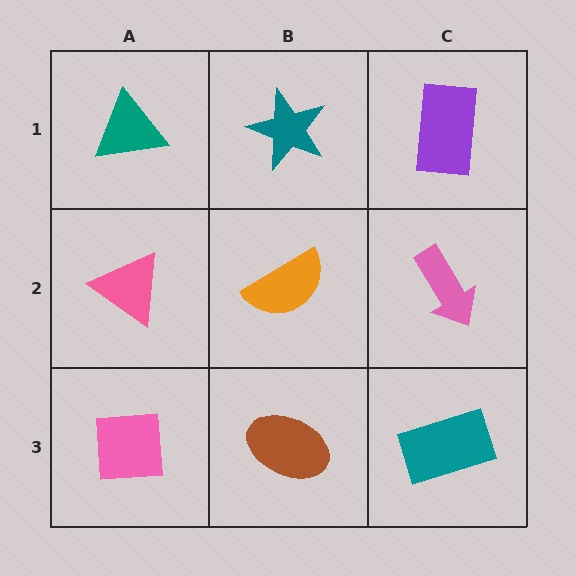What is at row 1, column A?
A teal triangle.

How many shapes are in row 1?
3 shapes.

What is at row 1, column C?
A purple rectangle.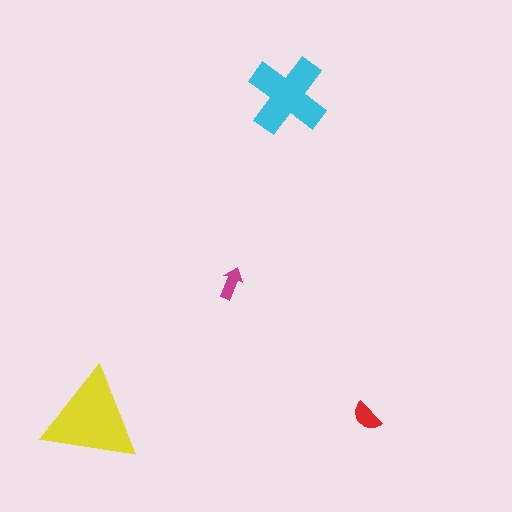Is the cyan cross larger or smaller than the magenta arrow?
Larger.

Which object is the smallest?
The magenta arrow.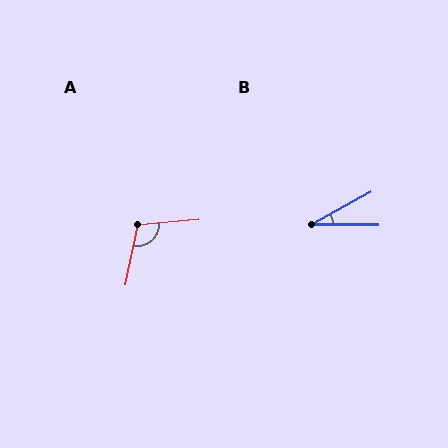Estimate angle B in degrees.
Approximately 29 degrees.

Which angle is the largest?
A, at approximately 107 degrees.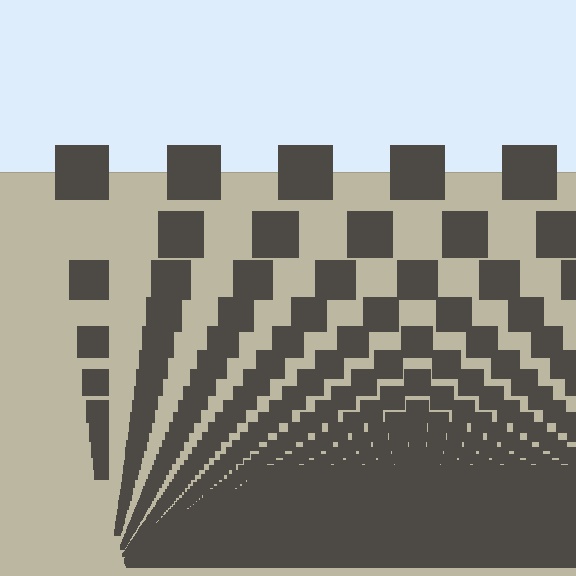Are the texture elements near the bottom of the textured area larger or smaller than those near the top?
Smaller. The gradient is inverted — elements near the bottom are smaller and denser.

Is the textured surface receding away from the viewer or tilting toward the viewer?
The surface appears to tilt toward the viewer. Texture elements get larger and sparser toward the top.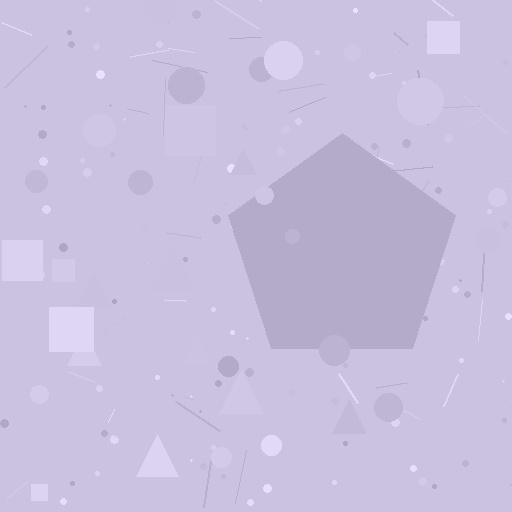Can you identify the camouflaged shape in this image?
The camouflaged shape is a pentagon.